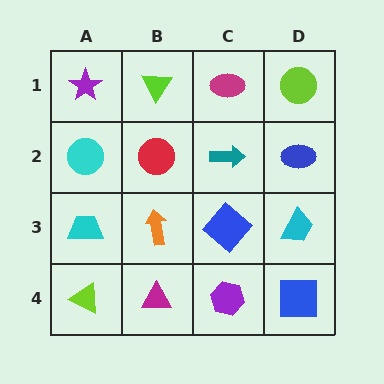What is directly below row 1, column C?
A teal arrow.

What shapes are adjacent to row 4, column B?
An orange arrow (row 3, column B), a lime triangle (row 4, column A), a purple hexagon (row 4, column C).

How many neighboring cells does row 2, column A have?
3.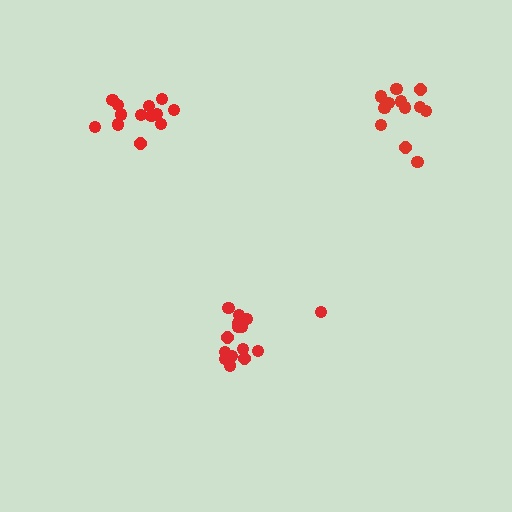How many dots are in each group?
Group 1: 13 dots, Group 2: 15 dots, Group 3: 12 dots (40 total).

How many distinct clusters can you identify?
There are 3 distinct clusters.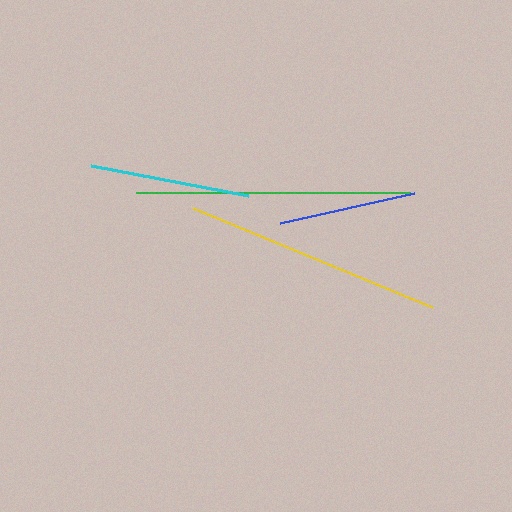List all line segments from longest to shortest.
From longest to shortest: green, yellow, cyan, blue.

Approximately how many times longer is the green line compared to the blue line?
The green line is approximately 2.0 times the length of the blue line.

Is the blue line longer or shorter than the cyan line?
The cyan line is longer than the blue line.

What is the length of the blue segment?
The blue segment is approximately 137 pixels long.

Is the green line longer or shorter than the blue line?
The green line is longer than the blue line.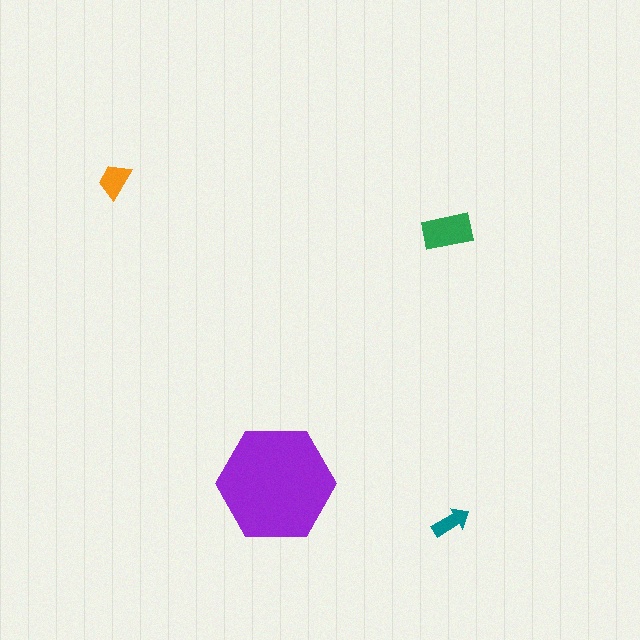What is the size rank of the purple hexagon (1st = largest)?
1st.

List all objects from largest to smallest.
The purple hexagon, the green rectangle, the orange trapezoid, the teal arrow.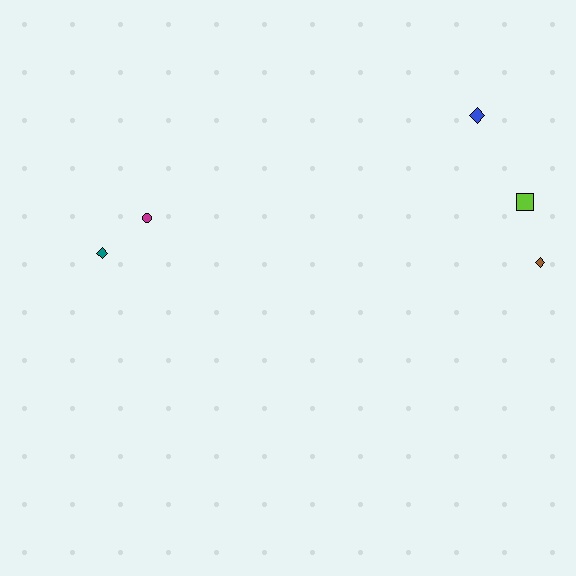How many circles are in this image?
There is 1 circle.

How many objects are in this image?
There are 5 objects.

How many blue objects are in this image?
There is 1 blue object.